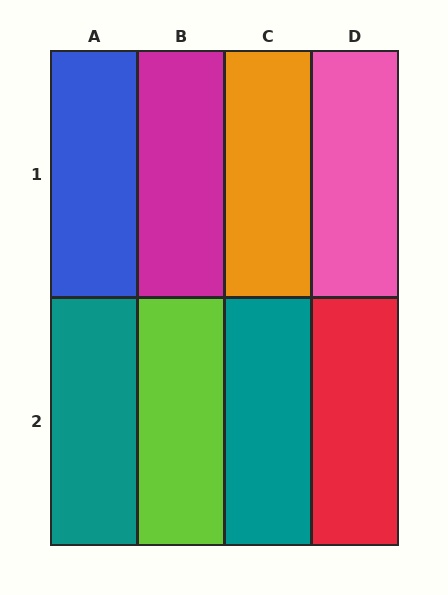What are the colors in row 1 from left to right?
Blue, magenta, orange, pink.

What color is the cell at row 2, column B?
Lime.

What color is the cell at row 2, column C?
Teal.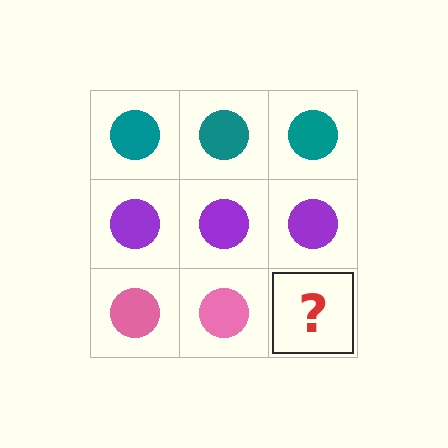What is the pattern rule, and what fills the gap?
The rule is that each row has a consistent color. The gap should be filled with a pink circle.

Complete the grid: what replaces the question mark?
The question mark should be replaced with a pink circle.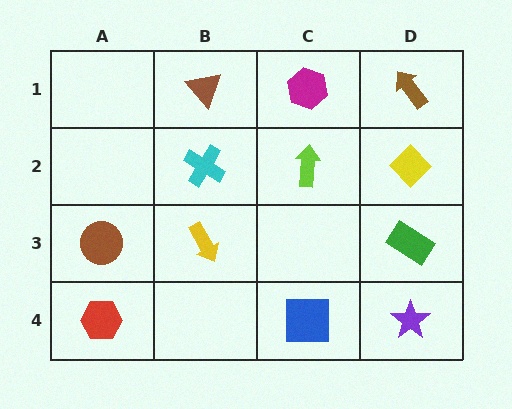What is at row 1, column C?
A magenta hexagon.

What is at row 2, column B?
A cyan cross.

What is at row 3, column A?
A brown circle.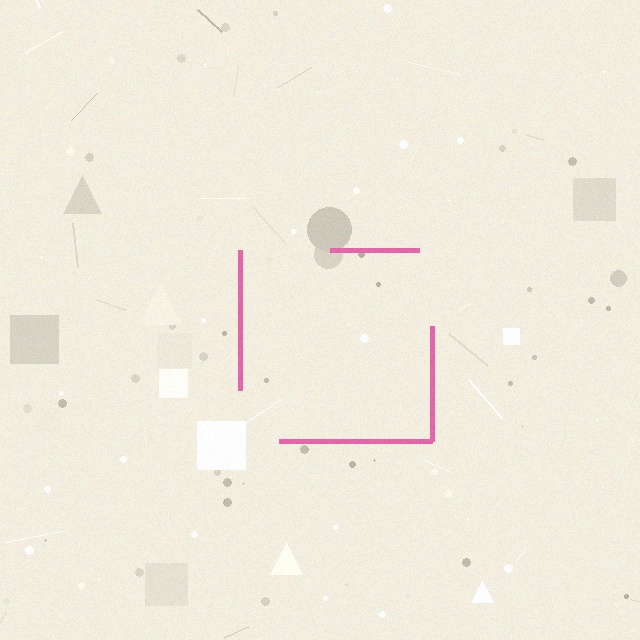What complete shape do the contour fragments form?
The contour fragments form a square.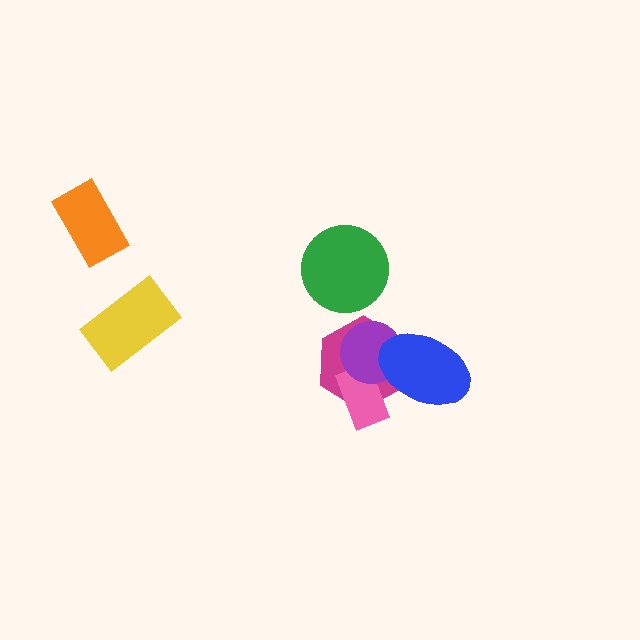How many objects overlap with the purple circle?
3 objects overlap with the purple circle.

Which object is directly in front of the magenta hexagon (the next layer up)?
The pink rectangle is directly in front of the magenta hexagon.